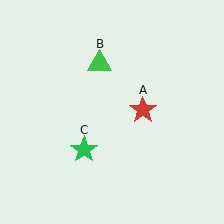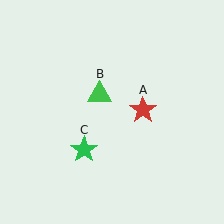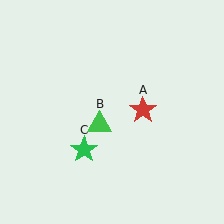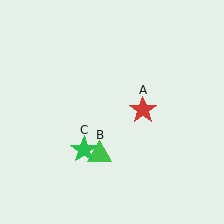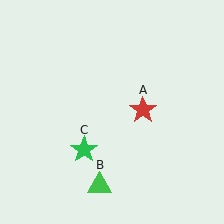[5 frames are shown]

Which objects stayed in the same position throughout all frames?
Red star (object A) and green star (object C) remained stationary.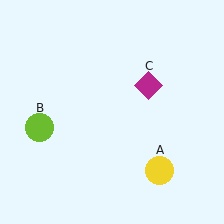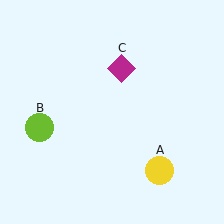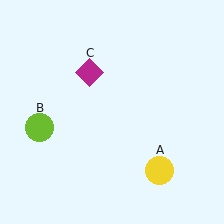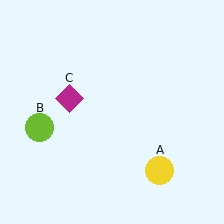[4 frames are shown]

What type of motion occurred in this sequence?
The magenta diamond (object C) rotated counterclockwise around the center of the scene.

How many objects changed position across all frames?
1 object changed position: magenta diamond (object C).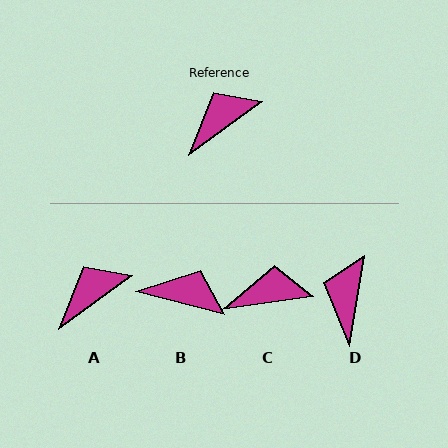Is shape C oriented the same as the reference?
No, it is off by about 28 degrees.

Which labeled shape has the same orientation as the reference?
A.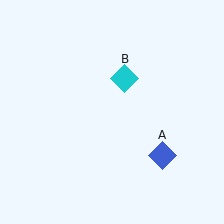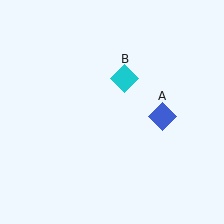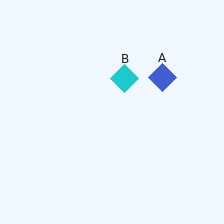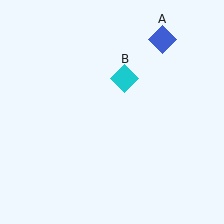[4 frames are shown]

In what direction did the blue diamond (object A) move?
The blue diamond (object A) moved up.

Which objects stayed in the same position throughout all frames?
Cyan diamond (object B) remained stationary.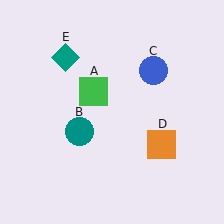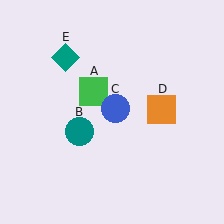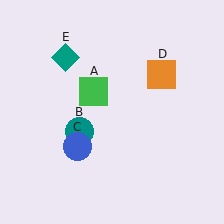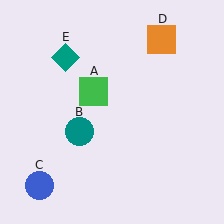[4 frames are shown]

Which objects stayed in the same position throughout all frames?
Green square (object A) and teal circle (object B) and teal diamond (object E) remained stationary.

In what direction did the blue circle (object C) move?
The blue circle (object C) moved down and to the left.